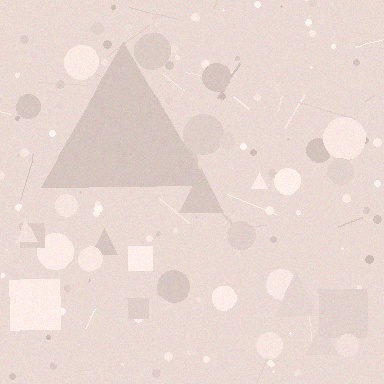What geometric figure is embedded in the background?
A triangle is embedded in the background.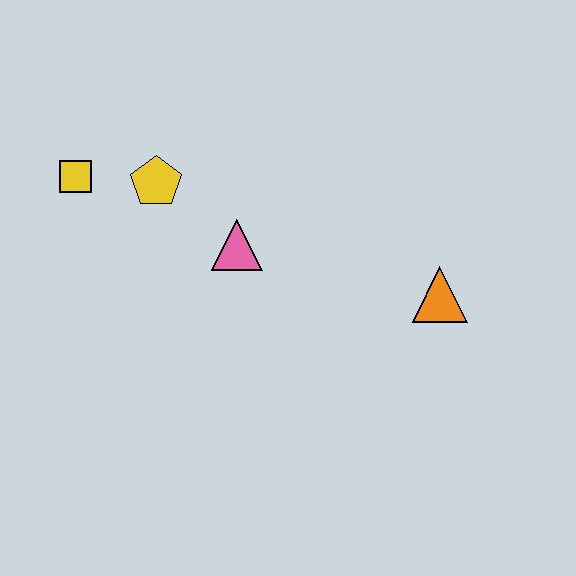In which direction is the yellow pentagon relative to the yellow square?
The yellow pentagon is to the right of the yellow square.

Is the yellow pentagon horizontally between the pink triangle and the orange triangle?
No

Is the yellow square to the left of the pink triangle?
Yes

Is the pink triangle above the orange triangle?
Yes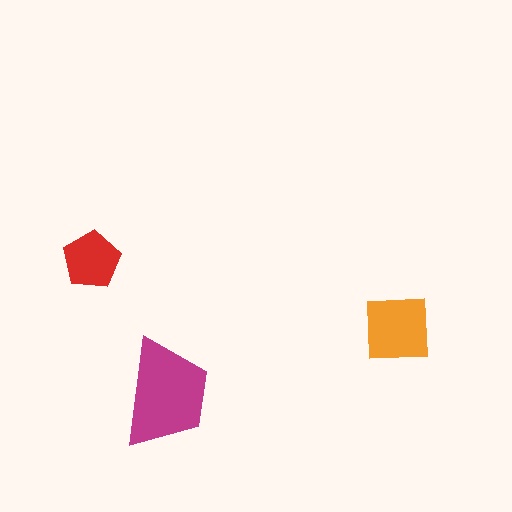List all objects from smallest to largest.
The red pentagon, the orange square, the magenta trapezoid.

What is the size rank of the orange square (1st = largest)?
2nd.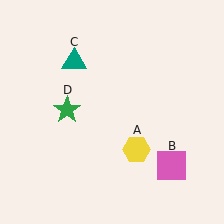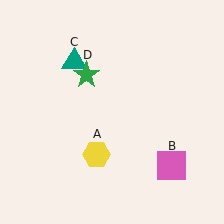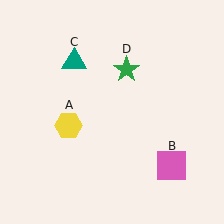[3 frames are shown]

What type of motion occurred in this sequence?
The yellow hexagon (object A), green star (object D) rotated clockwise around the center of the scene.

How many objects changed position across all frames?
2 objects changed position: yellow hexagon (object A), green star (object D).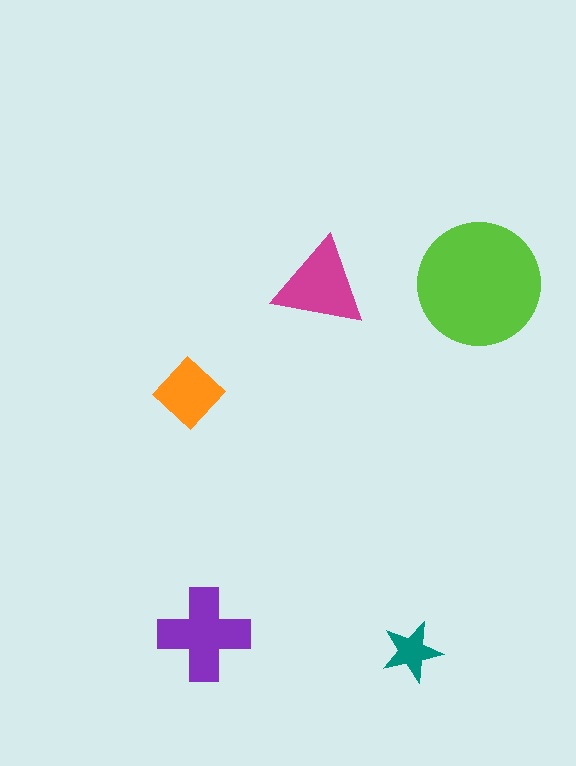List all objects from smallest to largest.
The teal star, the orange diamond, the magenta triangle, the purple cross, the lime circle.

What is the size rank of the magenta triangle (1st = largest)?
3rd.